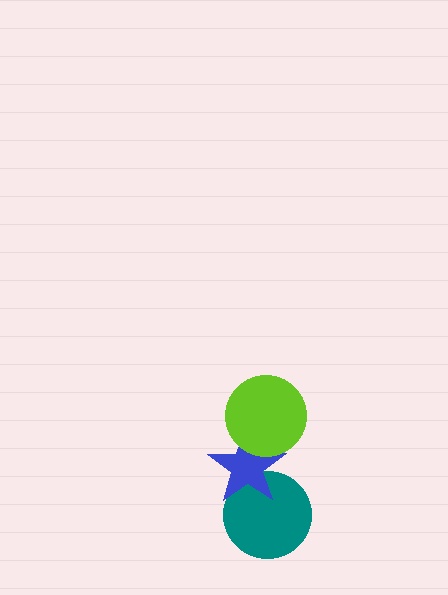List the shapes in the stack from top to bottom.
From top to bottom: the lime circle, the blue star, the teal circle.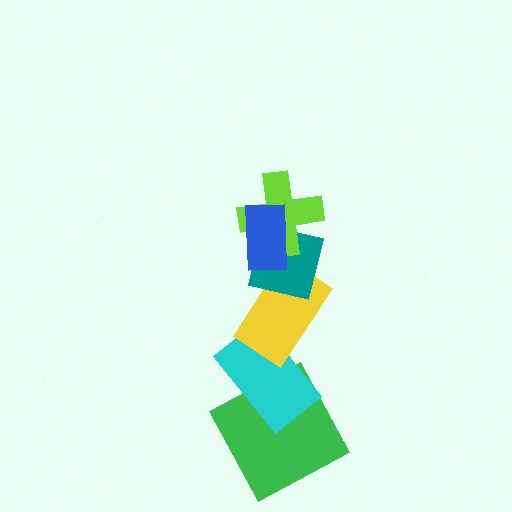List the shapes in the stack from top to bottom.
From top to bottom: the blue rectangle, the lime cross, the teal square, the yellow rectangle, the cyan rectangle, the green square.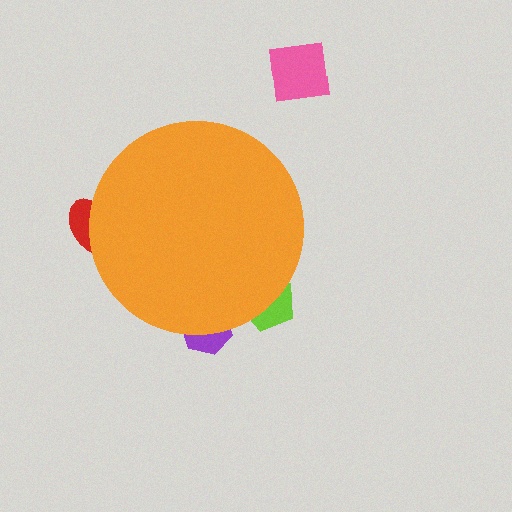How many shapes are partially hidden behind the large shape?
3 shapes are partially hidden.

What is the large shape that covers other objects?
An orange circle.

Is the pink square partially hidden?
No, the pink square is fully visible.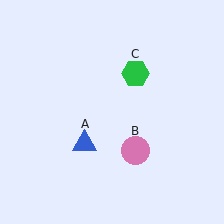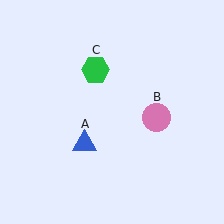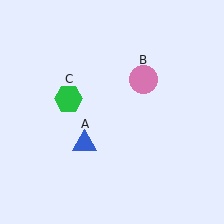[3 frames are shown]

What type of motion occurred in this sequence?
The pink circle (object B), green hexagon (object C) rotated counterclockwise around the center of the scene.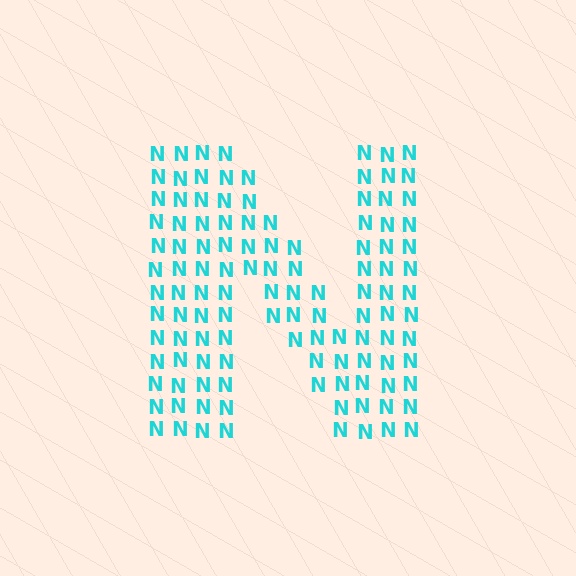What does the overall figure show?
The overall figure shows the letter N.